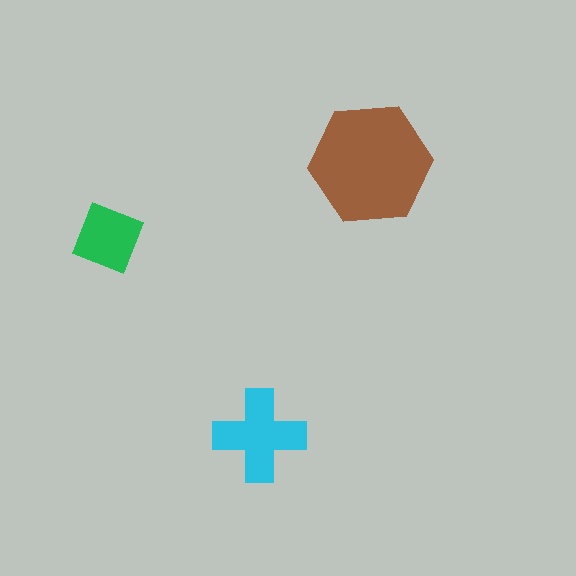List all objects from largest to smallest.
The brown hexagon, the cyan cross, the green diamond.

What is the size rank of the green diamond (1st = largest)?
3rd.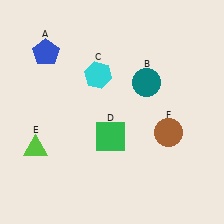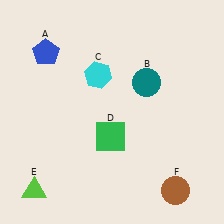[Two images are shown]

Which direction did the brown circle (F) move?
The brown circle (F) moved down.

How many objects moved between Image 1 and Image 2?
2 objects moved between the two images.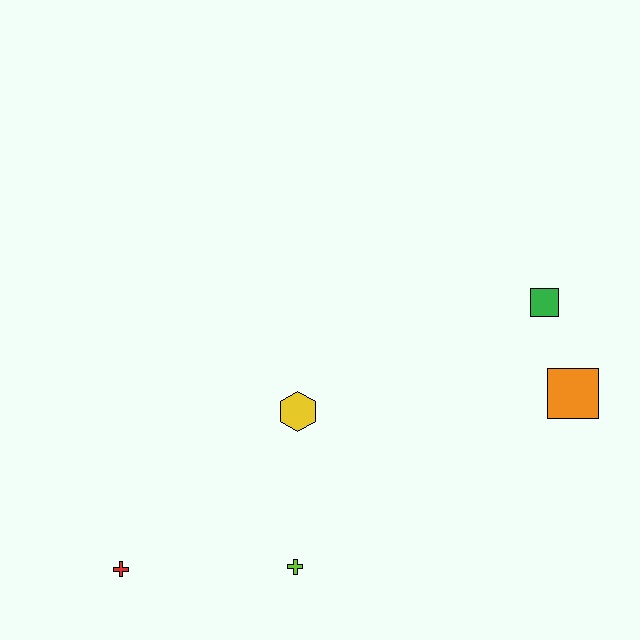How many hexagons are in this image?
There is 1 hexagon.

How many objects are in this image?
There are 5 objects.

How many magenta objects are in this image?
There are no magenta objects.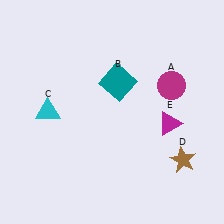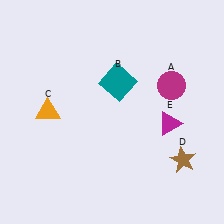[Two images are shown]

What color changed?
The triangle (C) changed from cyan in Image 1 to orange in Image 2.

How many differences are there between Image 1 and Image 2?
There is 1 difference between the two images.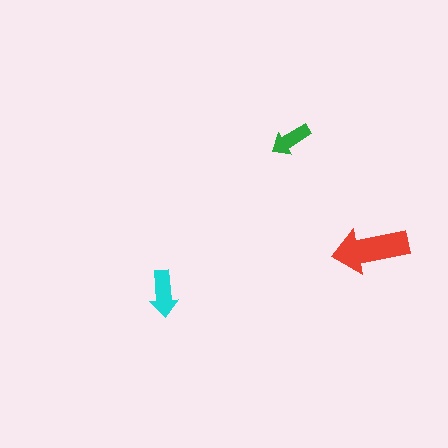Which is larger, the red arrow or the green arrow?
The red one.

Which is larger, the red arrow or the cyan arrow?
The red one.